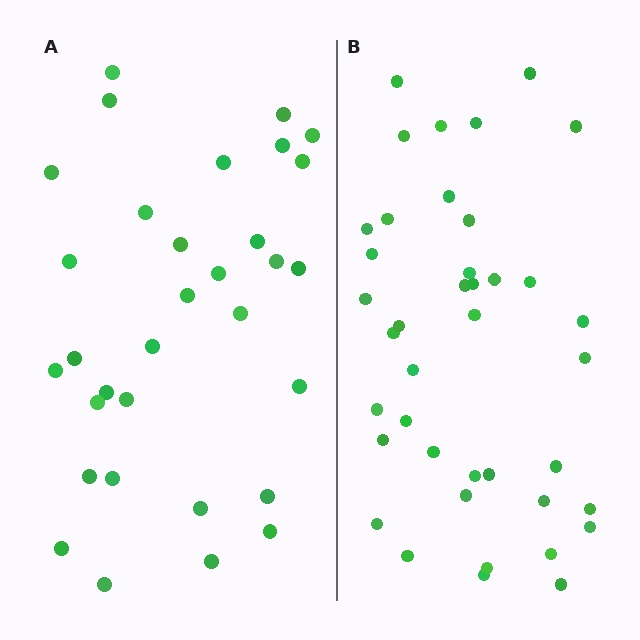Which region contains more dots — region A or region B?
Region B (the right region) has more dots.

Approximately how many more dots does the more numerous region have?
Region B has roughly 8 or so more dots than region A.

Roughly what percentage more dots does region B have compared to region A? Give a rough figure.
About 25% more.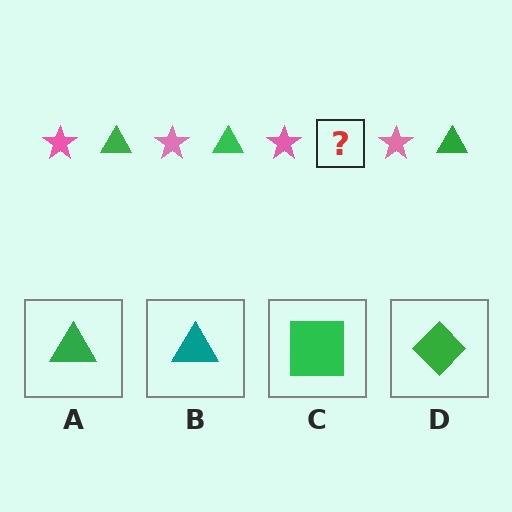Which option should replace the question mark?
Option A.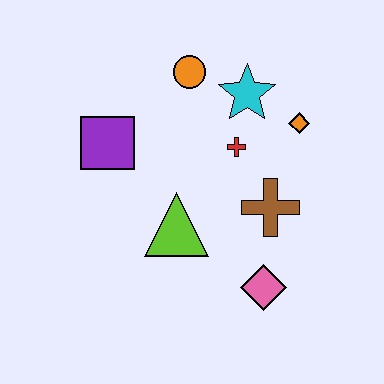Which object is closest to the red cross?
The cyan star is closest to the red cross.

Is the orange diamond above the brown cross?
Yes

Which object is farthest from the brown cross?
The purple square is farthest from the brown cross.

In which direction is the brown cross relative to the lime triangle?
The brown cross is to the right of the lime triangle.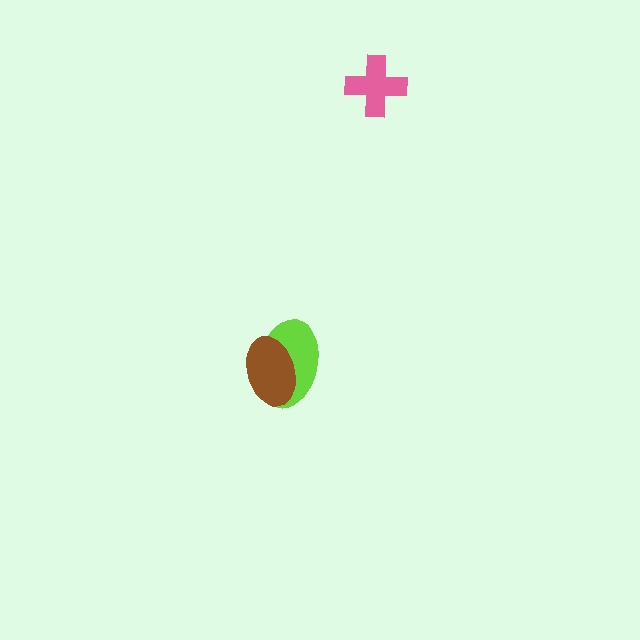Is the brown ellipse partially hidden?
No, no other shape covers it.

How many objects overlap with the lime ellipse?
1 object overlaps with the lime ellipse.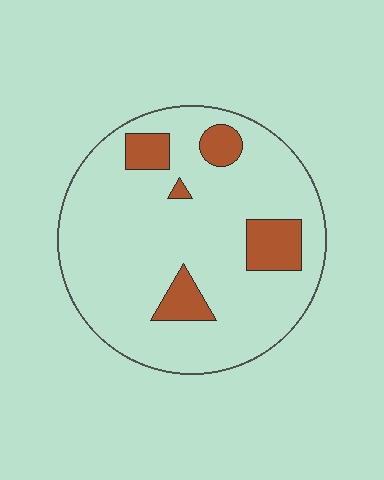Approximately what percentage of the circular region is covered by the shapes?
Approximately 15%.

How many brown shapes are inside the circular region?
5.